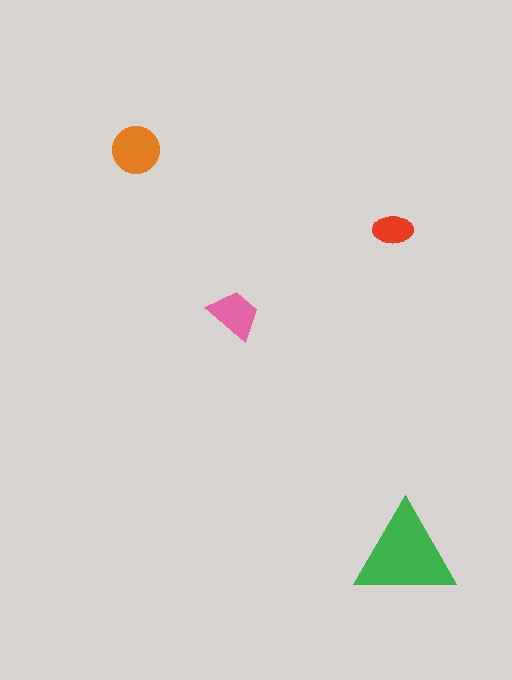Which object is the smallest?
The red ellipse.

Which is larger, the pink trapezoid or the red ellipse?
The pink trapezoid.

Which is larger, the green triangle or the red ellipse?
The green triangle.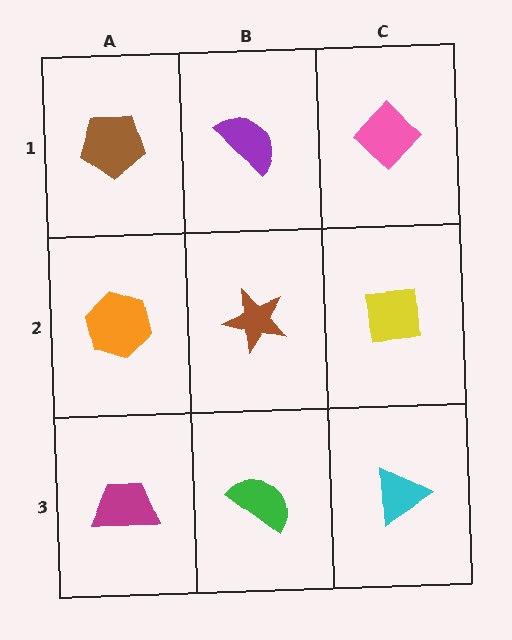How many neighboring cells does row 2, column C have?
3.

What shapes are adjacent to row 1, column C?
A yellow square (row 2, column C), a purple semicircle (row 1, column B).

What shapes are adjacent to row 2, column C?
A pink diamond (row 1, column C), a cyan triangle (row 3, column C), a brown star (row 2, column B).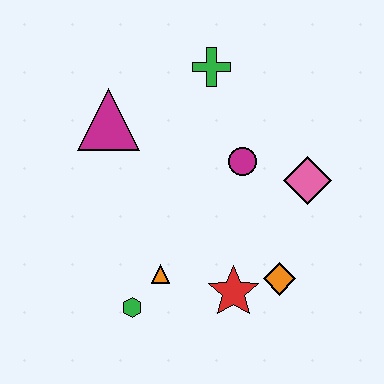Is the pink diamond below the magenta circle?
Yes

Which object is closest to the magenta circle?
The pink diamond is closest to the magenta circle.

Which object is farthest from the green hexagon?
The green cross is farthest from the green hexagon.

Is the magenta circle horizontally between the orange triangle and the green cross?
No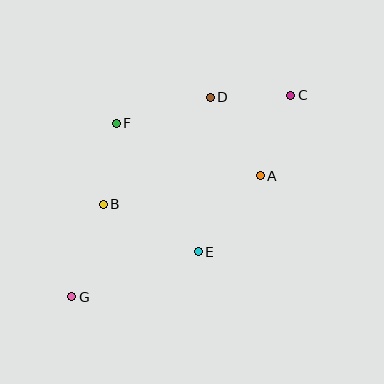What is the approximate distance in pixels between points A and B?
The distance between A and B is approximately 159 pixels.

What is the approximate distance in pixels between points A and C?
The distance between A and C is approximately 86 pixels.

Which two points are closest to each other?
Points C and D are closest to each other.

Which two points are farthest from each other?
Points C and G are farthest from each other.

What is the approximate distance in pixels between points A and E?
The distance between A and E is approximately 98 pixels.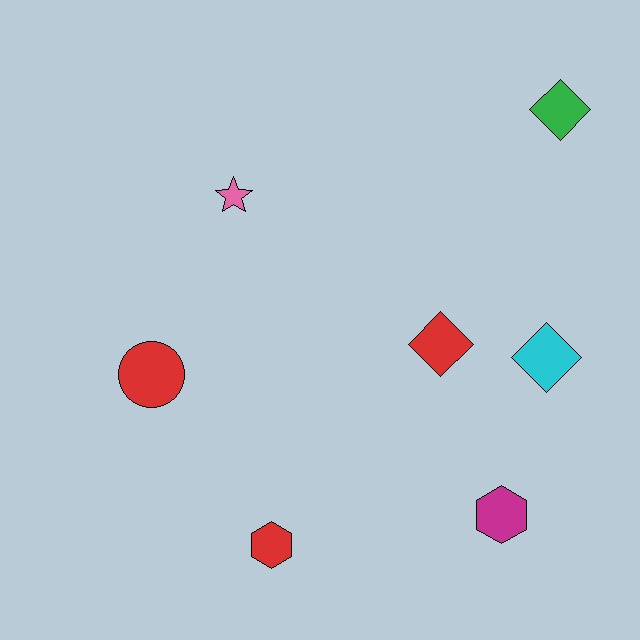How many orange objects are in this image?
There are no orange objects.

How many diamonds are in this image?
There are 3 diamonds.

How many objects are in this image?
There are 7 objects.